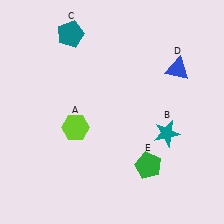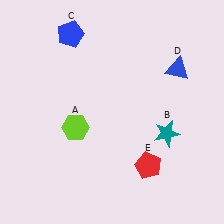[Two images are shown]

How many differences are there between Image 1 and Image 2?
There are 2 differences between the two images.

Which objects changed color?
C changed from teal to blue. E changed from green to red.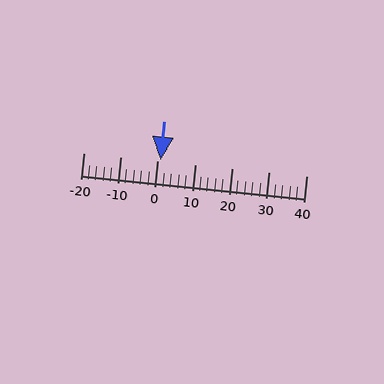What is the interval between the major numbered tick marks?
The major tick marks are spaced 10 units apart.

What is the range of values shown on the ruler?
The ruler shows values from -20 to 40.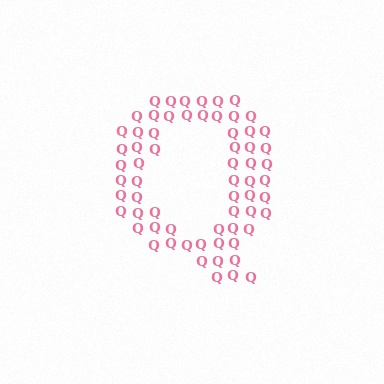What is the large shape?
The large shape is the letter Q.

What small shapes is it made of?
It is made of small letter Q's.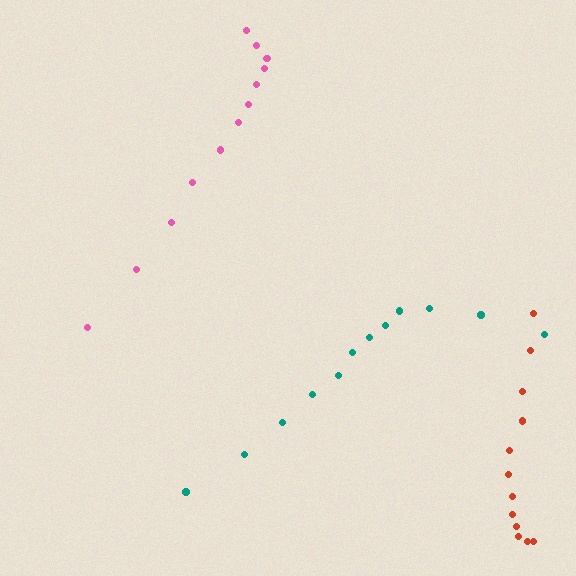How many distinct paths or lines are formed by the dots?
There are 3 distinct paths.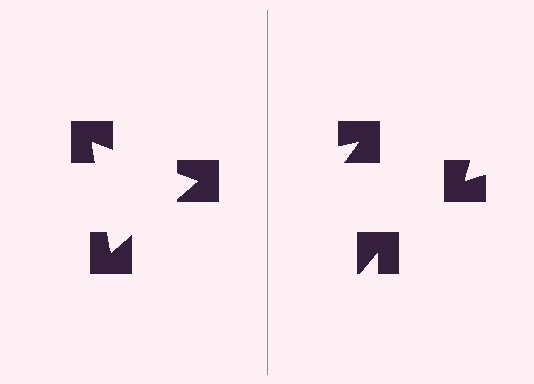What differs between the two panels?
The notched squares are positioned identically on both sides; only the wedge orientations differ. On the left they align to a triangle; on the right they are misaligned.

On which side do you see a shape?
An illusory triangle appears on the left side. On the right side the wedge cuts are rotated, so no coherent shape forms.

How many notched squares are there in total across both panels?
6 — 3 on each side.